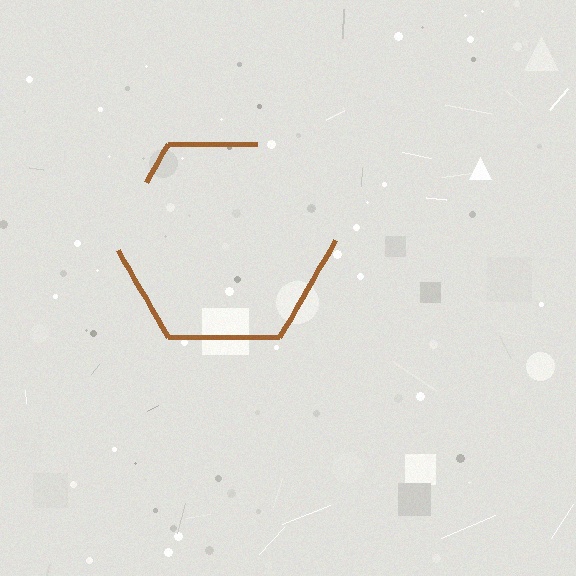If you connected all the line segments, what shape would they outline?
They would outline a hexagon.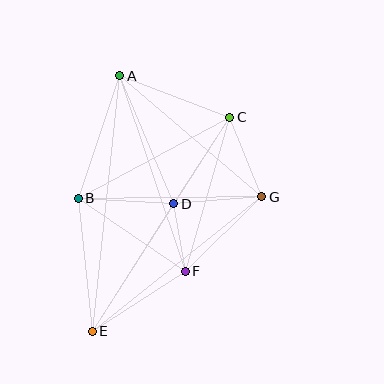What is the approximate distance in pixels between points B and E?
The distance between B and E is approximately 134 pixels.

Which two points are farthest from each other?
Points A and E are farthest from each other.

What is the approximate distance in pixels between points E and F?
The distance between E and F is approximately 110 pixels.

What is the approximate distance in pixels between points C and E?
The distance between C and E is approximately 255 pixels.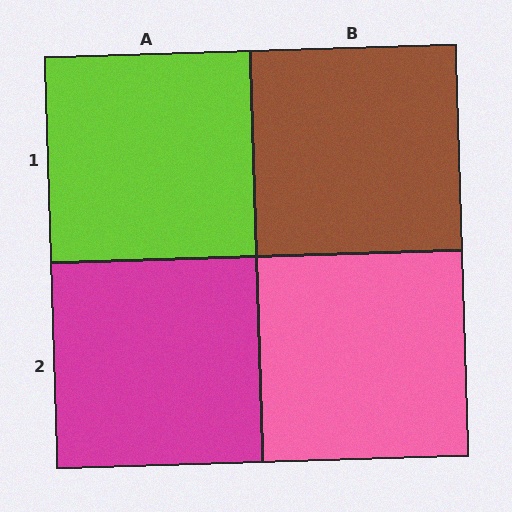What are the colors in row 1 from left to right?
Lime, brown.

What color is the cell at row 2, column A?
Magenta.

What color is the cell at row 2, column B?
Pink.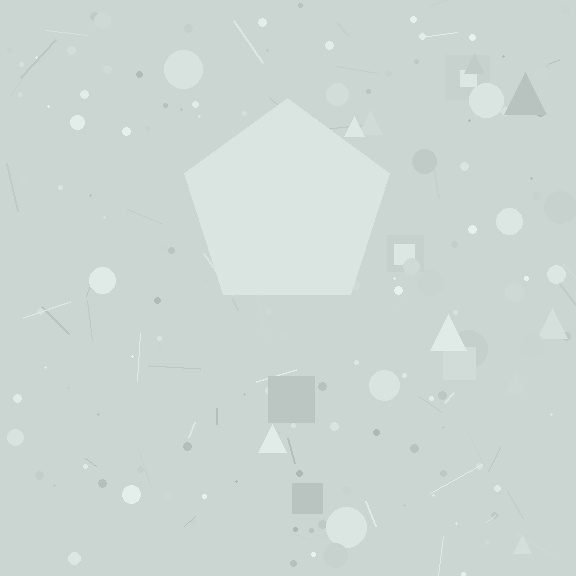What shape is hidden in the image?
A pentagon is hidden in the image.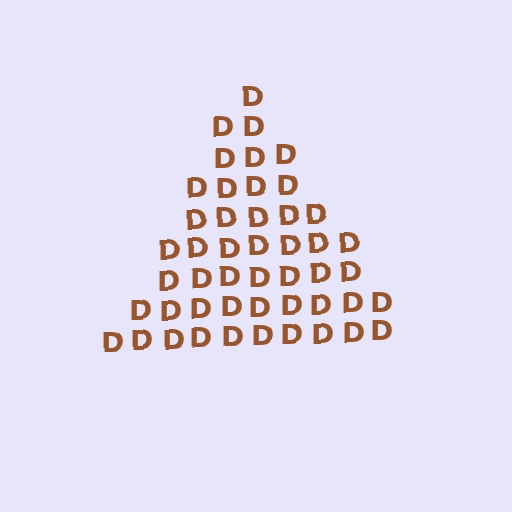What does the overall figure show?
The overall figure shows a triangle.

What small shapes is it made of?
It is made of small letter D's.